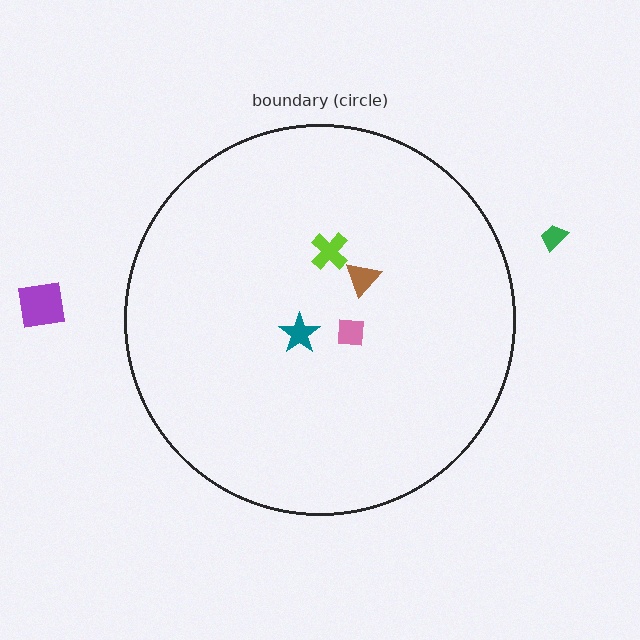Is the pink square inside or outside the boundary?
Inside.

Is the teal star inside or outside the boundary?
Inside.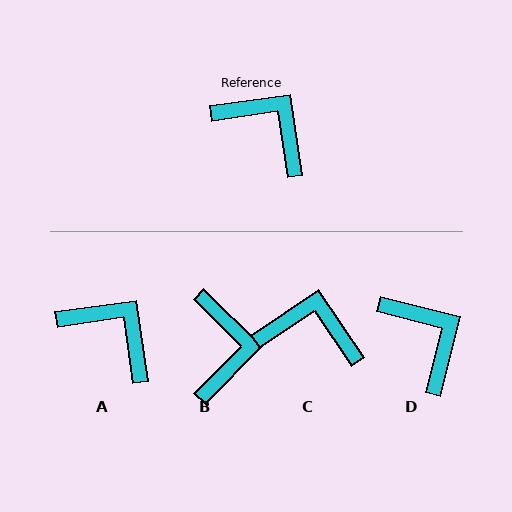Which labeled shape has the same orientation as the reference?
A.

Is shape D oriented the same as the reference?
No, it is off by about 22 degrees.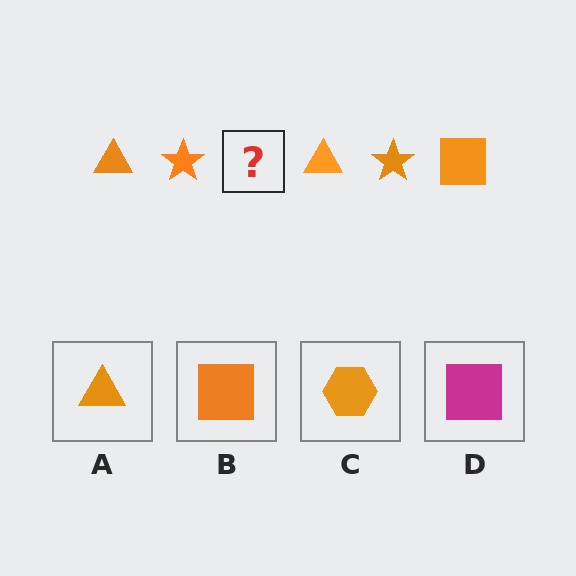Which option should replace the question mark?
Option B.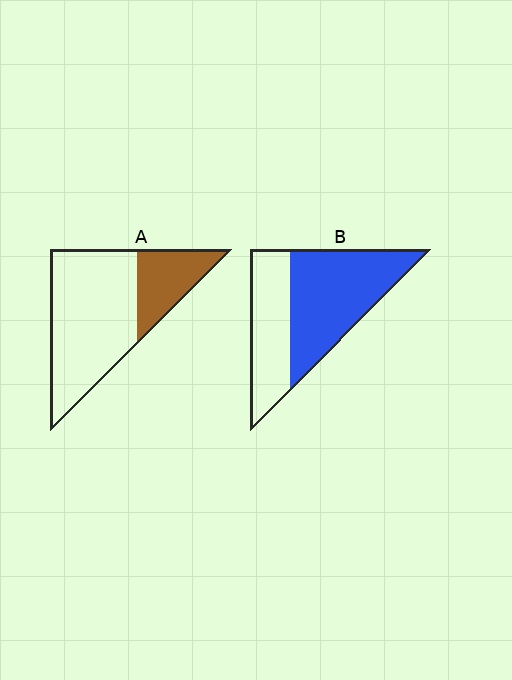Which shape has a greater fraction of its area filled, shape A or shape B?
Shape B.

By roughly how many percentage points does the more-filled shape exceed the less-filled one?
By roughly 35 percentage points (B over A).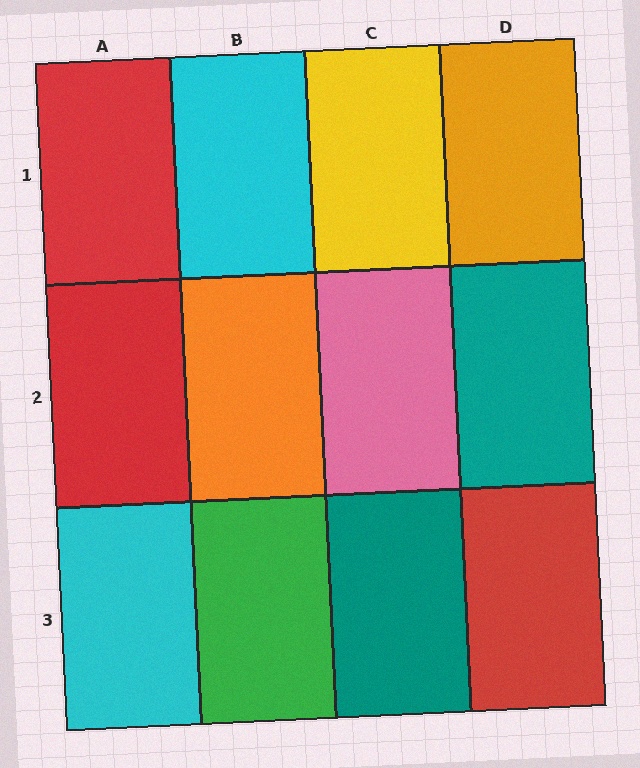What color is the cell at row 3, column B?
Green.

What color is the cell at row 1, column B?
Cyan.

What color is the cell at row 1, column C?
Yellow.